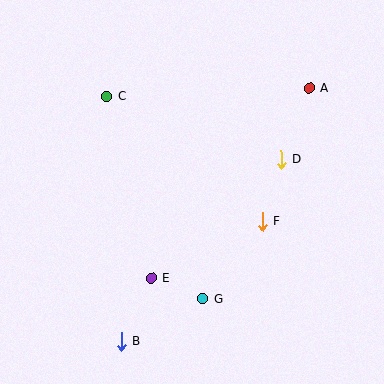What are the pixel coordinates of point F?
Point F is at (263, 221).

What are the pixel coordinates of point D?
Point D is at (281, 159).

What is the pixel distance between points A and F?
The distance between A and F is 141 pixels.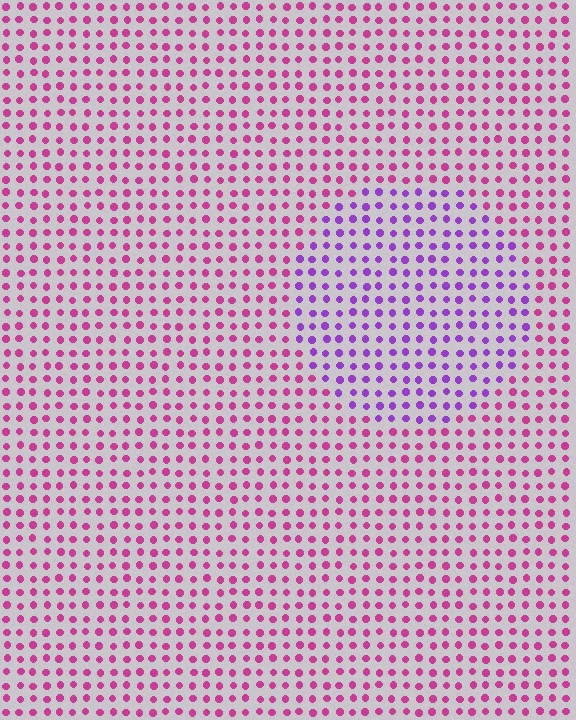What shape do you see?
I see a circle.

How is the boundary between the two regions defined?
The boundary is defined purely by a slight shift in hue (about 43 degrees). Spacing, size, and orientation are identical on both sides.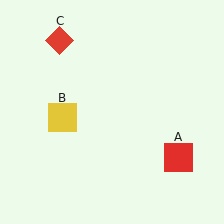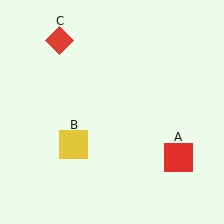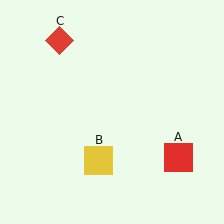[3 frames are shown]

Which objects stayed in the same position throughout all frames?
Red square (object A) and red diamond (object C) remained stationary.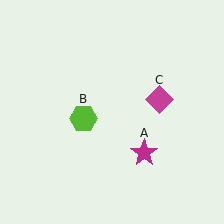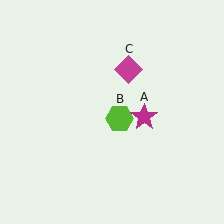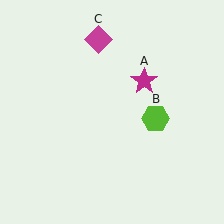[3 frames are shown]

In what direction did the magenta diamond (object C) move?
The magenta diamond (object C) moved up and to the left.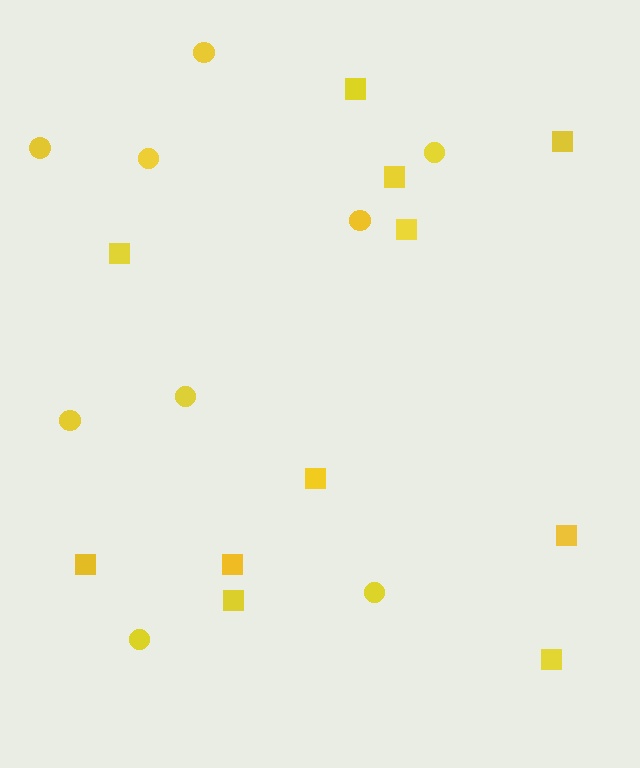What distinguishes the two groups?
There are 2 groups: one group of squares (11) and one group of circles (9).